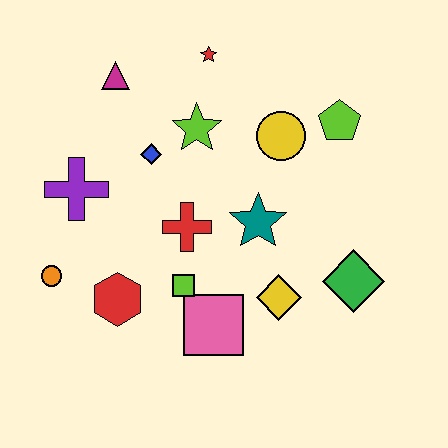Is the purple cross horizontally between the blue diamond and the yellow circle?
No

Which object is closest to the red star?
The lime star is closest to the red star.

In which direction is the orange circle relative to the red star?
The orange circle is below the red star.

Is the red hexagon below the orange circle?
Yes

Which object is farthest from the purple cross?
The green diamond is farthest from the purple cross.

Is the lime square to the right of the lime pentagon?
No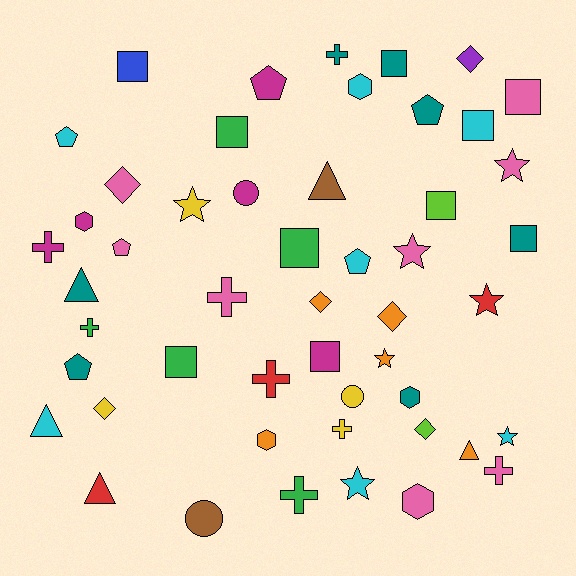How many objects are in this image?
There are 50 objects.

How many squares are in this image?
There are 10 squares.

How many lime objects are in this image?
There are 2 lime objects.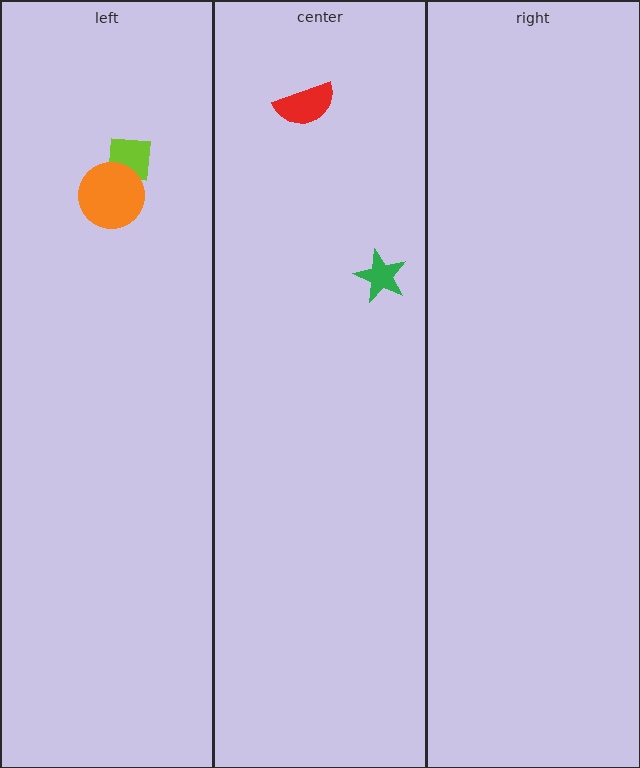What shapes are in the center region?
The red semicircle, the green star.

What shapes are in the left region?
The lime square, the orange circle.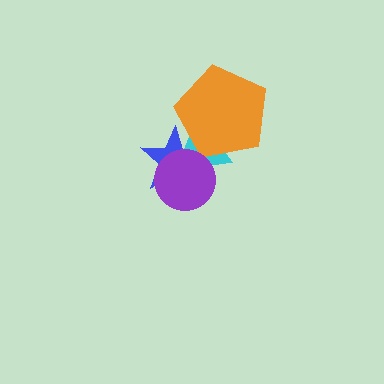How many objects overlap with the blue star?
3 objects overlap with the blue star.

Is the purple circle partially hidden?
No, no other shape covers it.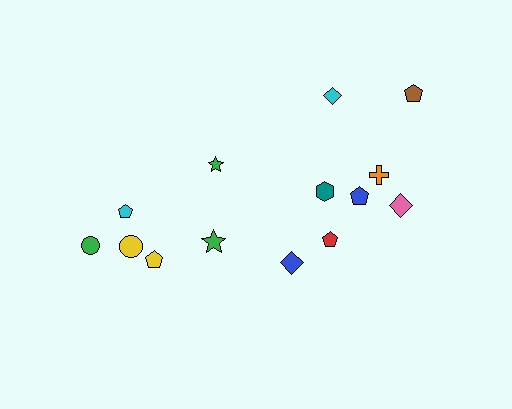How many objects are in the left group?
There are 6 objects.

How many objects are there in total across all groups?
There are 14 objects.